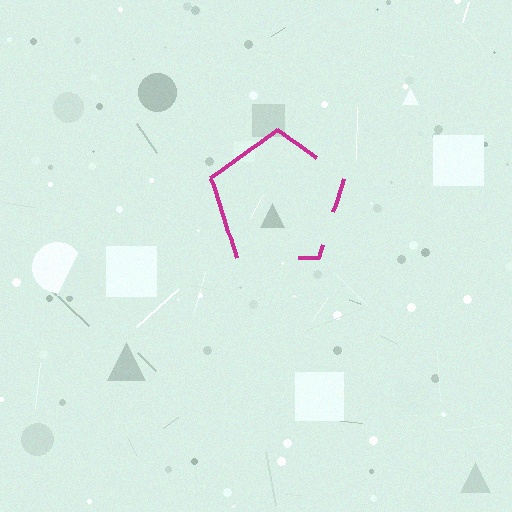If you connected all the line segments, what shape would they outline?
They would outline a pentagon.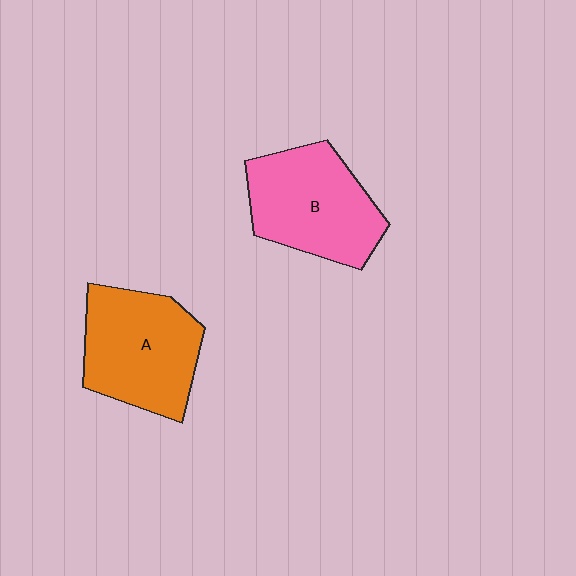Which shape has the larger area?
Shape A (orange).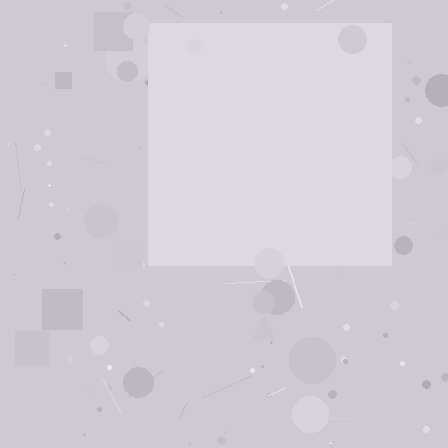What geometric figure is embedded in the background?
A square is embedded in the background.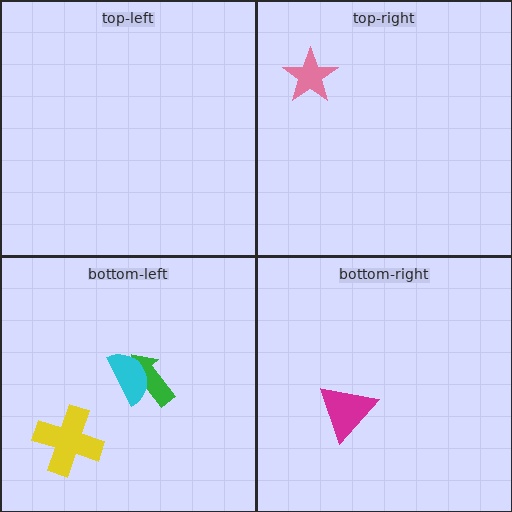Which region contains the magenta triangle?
The bottom-right region.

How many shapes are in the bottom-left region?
3.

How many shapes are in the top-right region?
1.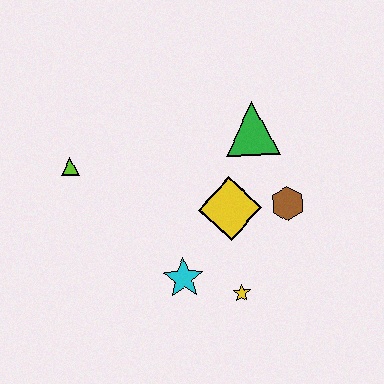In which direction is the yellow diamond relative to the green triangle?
The yellow diamond is below the green triangle.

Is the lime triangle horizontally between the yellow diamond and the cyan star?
No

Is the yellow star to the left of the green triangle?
Yes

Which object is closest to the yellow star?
The cyan star is closest to the yellow star.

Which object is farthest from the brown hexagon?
The lime triangle is farthest from the brown hexagon.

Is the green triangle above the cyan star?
Yes